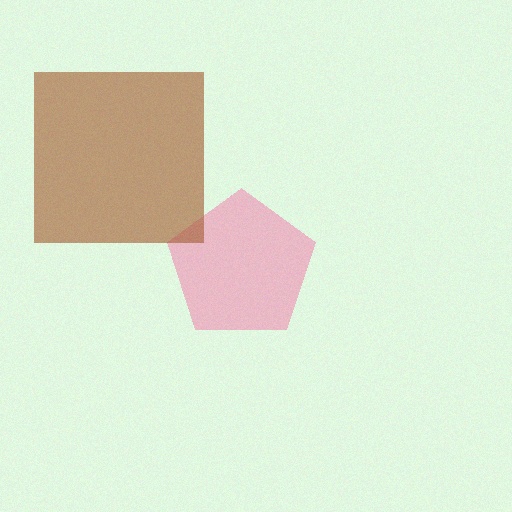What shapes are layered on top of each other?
The layered shapes are: a pink pentagon, a brown square.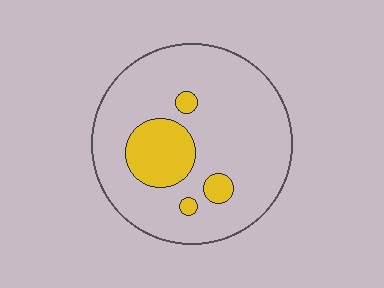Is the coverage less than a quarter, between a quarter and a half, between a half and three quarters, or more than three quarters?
Less than a quarter.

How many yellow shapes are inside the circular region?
4.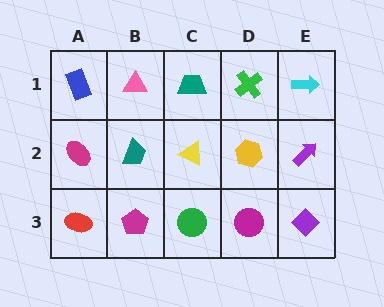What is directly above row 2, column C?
A teal trapezoid.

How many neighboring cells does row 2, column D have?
4.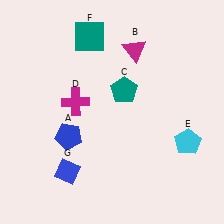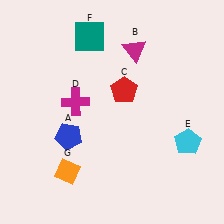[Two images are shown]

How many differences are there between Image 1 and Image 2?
There are 2 differences between the two images.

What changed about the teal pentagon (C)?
In Image 1, C is teal. In Image 2, it changed to red.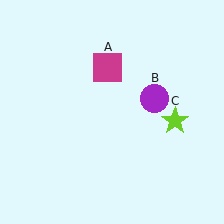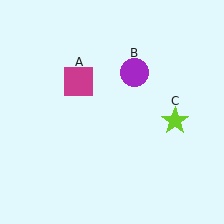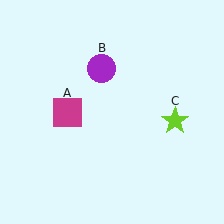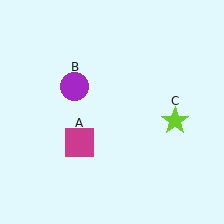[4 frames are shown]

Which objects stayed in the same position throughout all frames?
Lime star (object C) remained stationary.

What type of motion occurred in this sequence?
The magenta square (object A), purple circle (object B) rotated counterclockwise around the center of the scene.